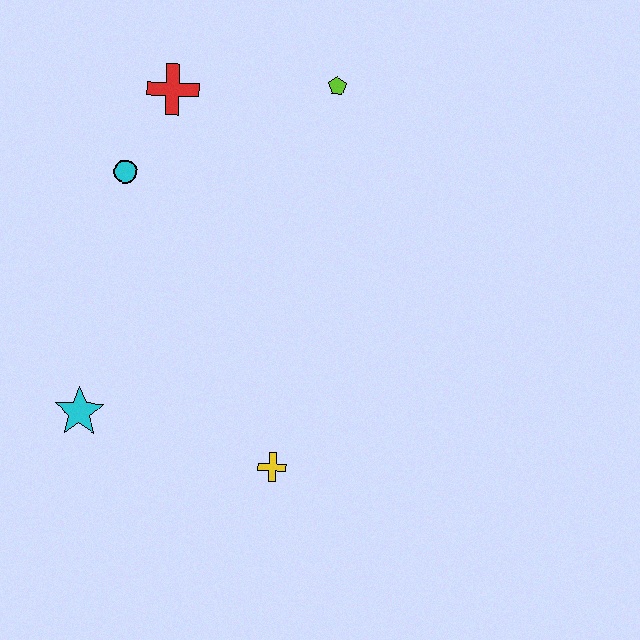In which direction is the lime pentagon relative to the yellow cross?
The lime pentagon is above the yellow cross.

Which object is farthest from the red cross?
The yellow cross is farthest from the red cross.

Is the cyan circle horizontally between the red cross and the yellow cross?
No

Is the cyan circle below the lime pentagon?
Yes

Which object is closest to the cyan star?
The yellow cross is closest to the cyan star.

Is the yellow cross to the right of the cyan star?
Yes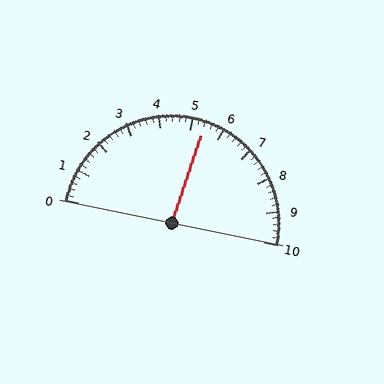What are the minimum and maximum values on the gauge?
The gauge ranges from 0 to 10.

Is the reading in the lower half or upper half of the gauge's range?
The reading is in the upper half of the range (0 to 10).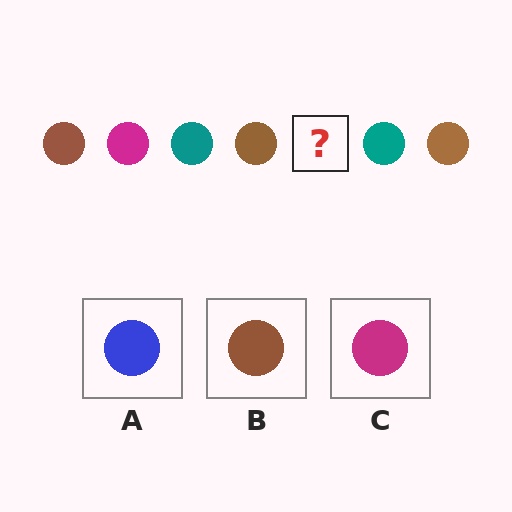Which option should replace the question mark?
Option C.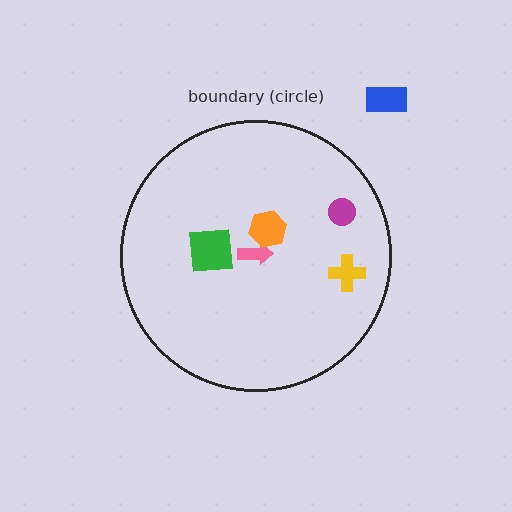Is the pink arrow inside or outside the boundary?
Inside.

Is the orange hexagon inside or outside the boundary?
Inside.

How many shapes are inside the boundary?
5 inside, 1 outside.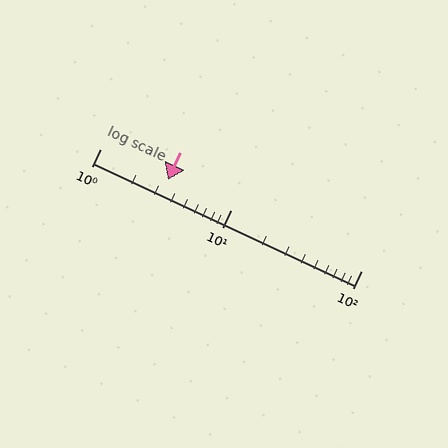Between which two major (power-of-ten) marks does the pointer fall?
The pointer is between 1 and 10.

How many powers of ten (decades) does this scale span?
The scale spans 2 decades, from 1 to 100.